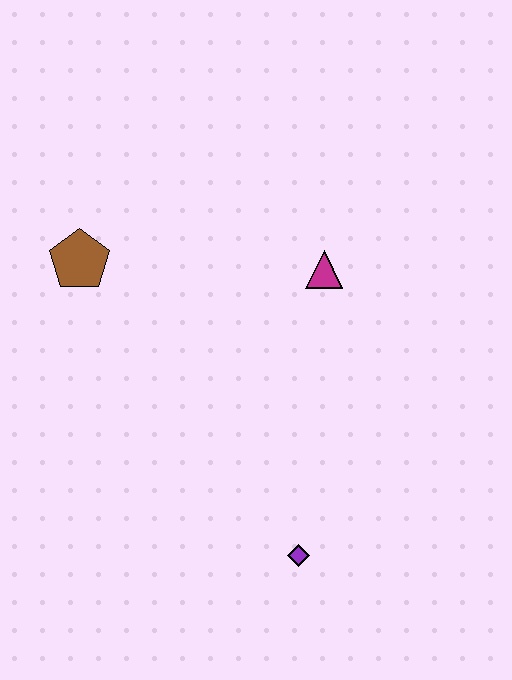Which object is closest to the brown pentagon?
The magenta triangle is closest to the brown pentagon.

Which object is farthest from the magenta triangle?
The purple diamond is farthest from the magenta triangle.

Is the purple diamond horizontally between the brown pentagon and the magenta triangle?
Yes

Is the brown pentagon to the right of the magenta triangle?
No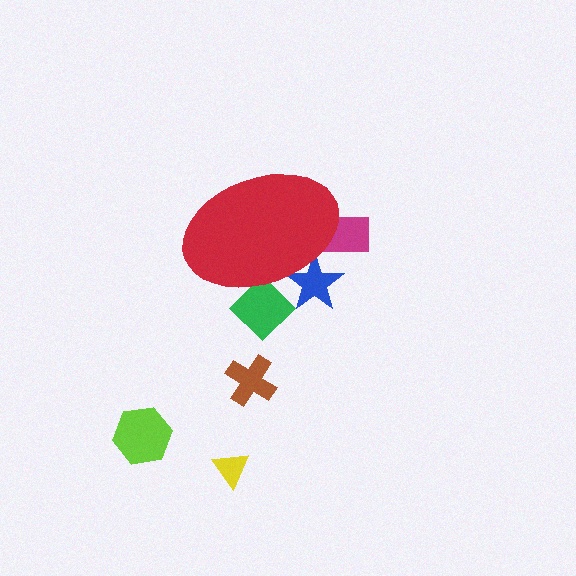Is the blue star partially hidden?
Yes, the blue star is partially hidden behind the red ellipse.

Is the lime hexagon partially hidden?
No, the lime hexagon is fully visible.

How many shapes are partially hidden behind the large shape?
3 shapes are partially hidden.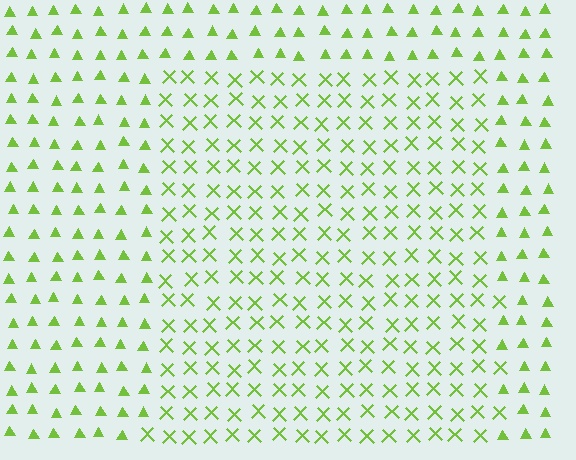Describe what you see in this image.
The image is filled with small lime elements arranged in a uniform grid. A rectangle-shaped region contains X marks, while the surrounding area contains triangles. The boundary is defined purely by the change in element shape.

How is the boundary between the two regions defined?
The boundary is defined by a change in element shape: X marks inside vs. triangles outside. All elements share the same color and spacing.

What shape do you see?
I see a rectangle.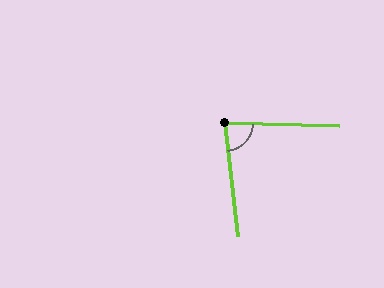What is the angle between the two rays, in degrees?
Approximately 82 degrees.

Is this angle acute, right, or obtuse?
It is acute.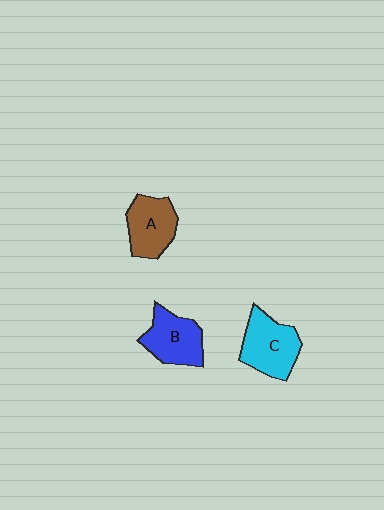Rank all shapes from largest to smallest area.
From largest to smallest: C (cyan), B (blue), A (brown).